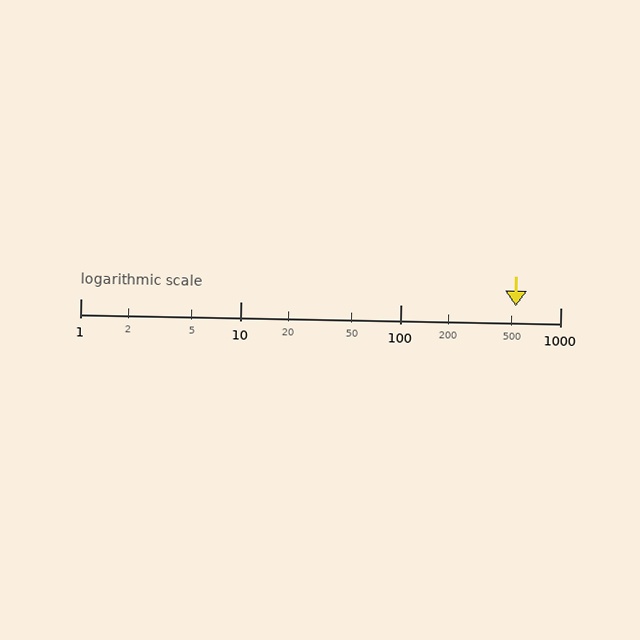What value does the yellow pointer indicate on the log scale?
The pointer indicates approximately 530.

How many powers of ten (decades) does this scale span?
The scale spans 3 decades, from 1 to 1000.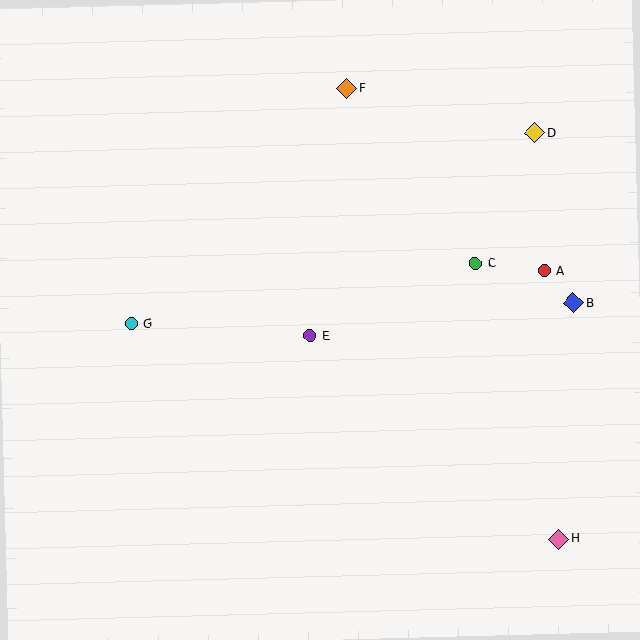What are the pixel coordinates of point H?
Point H is at (559, 539).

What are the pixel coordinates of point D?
Point D is at (535, 133).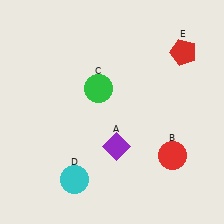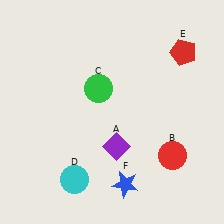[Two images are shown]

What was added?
A blue star (F) was added in Image 2.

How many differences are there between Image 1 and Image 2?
There is 1 difference between the two images.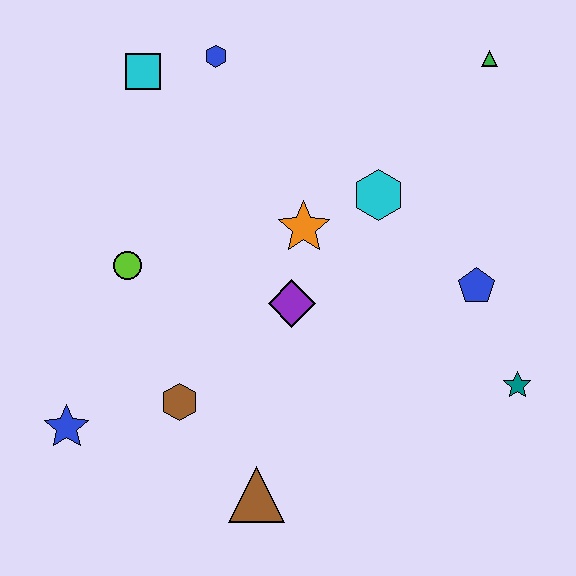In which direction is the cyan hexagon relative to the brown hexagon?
The cyan hexagon is above the brown hexagon.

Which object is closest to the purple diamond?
The orange star is closest to the purple diamond.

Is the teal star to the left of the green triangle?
No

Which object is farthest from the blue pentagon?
The blue star is farthest from the blue pentagon.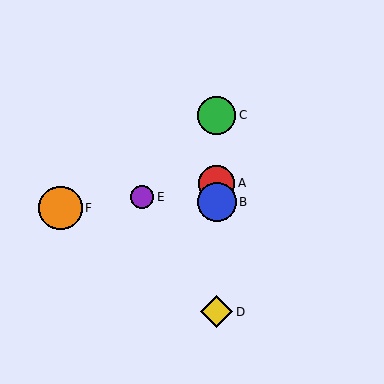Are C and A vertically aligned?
Yes, both are at x≈217.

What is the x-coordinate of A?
Object A is at x≈217.